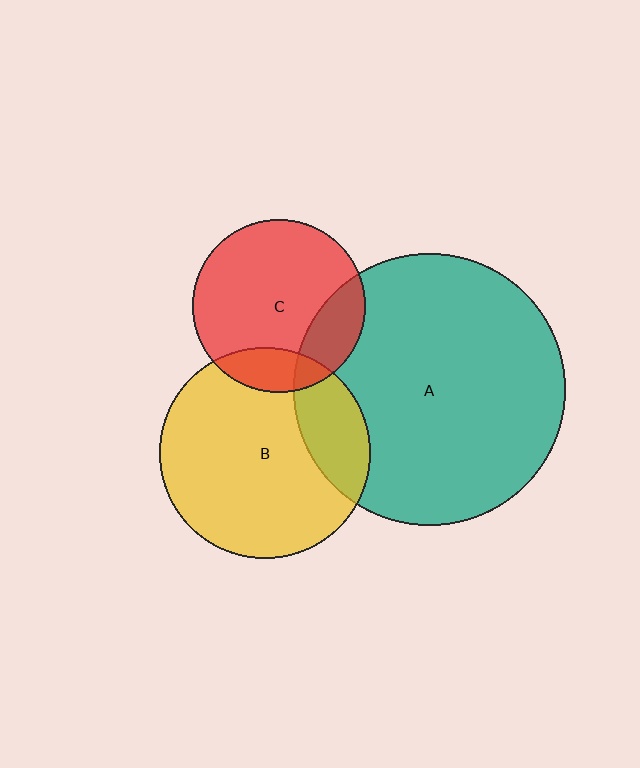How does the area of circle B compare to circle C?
Approximately 1.5 times.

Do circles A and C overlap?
Yes.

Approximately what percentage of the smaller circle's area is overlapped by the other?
Approximately 20%.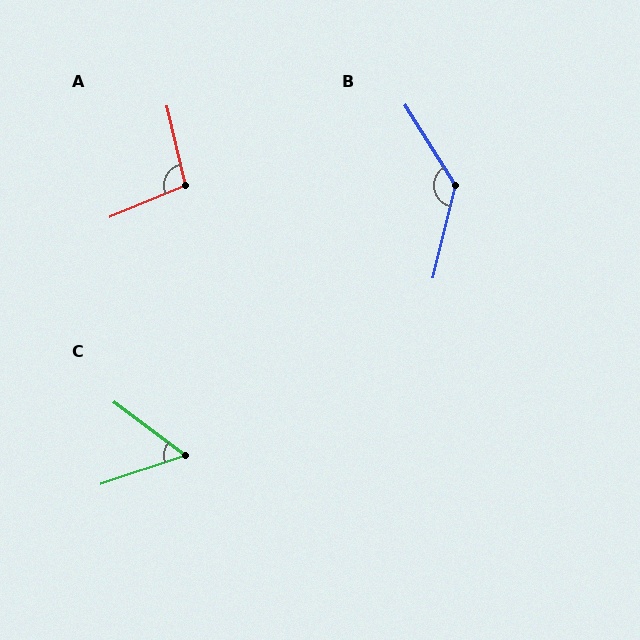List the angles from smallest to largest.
C (56°), A (100°), B (134°).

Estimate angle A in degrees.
Approximately 100 degrees.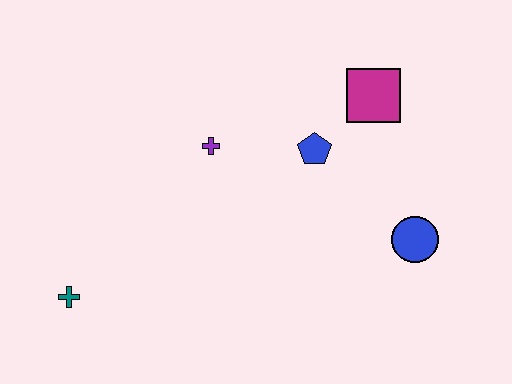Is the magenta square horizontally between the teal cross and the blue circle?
Yes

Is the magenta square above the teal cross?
Yes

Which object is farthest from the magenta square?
The teal cross is farthest from the magenta square.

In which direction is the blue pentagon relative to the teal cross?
The blue pentagon is to the right of the teal cross.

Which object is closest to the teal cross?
The purple cross is closest to the teal cross.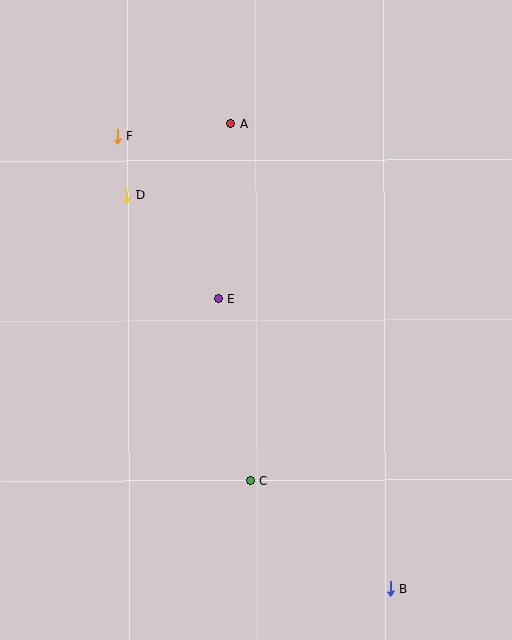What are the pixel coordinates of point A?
Point A is at (231, 124).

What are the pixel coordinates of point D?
Point D is at (126, 196).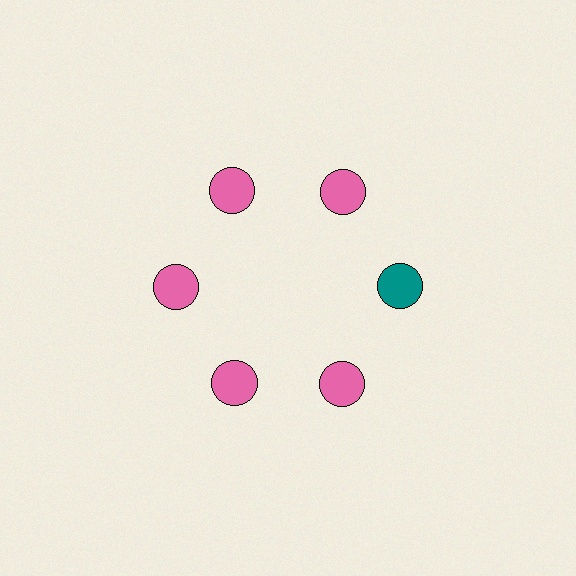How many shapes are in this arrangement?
There are 6 shapes arranged in a ring pattern.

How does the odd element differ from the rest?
It has a different color: teal instead of pink.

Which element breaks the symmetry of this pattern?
The teal circle at roughly the 3 o'clock position breaks the symmetry. All other shapes are pink circles.